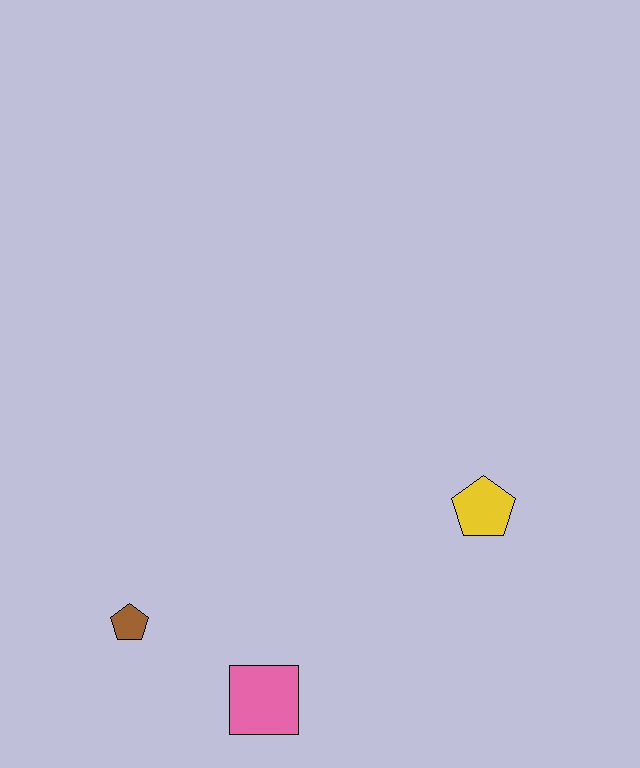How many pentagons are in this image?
There are 2 pentagons.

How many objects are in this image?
There are 3 objects.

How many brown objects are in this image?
There is 1 brown object.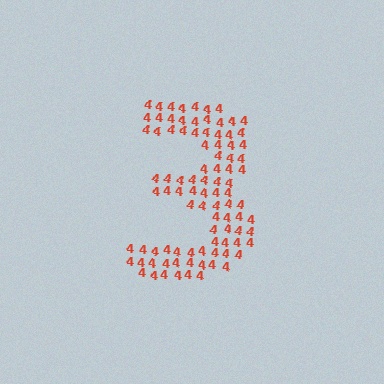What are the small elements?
The small elements are digit 4's.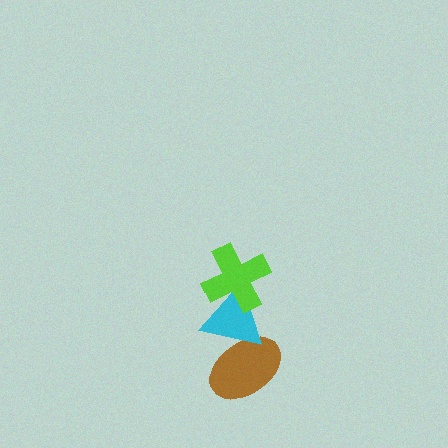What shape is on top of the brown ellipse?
The cyan triangle is on top of the brown ellipse.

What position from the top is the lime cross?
The lime cross is 1st from the top.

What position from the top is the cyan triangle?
The cyan triangle is 2nd from the top.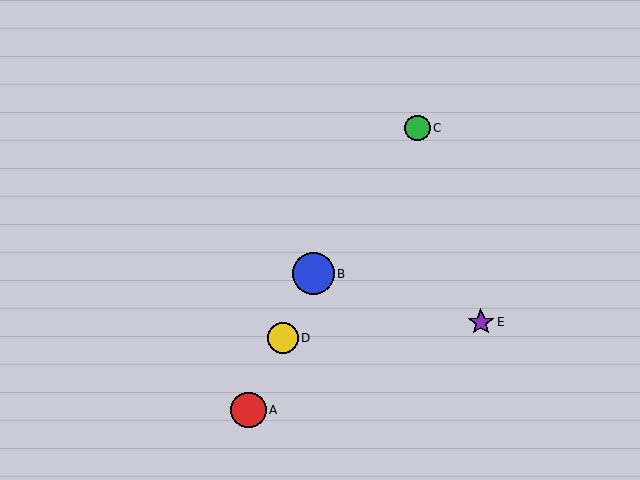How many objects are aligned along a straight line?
3 objects (A, B, D) are aligned along a straight line.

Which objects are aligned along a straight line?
Objects A, B, D are aligned along a straight line.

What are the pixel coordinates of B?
Object B is at (313, 274).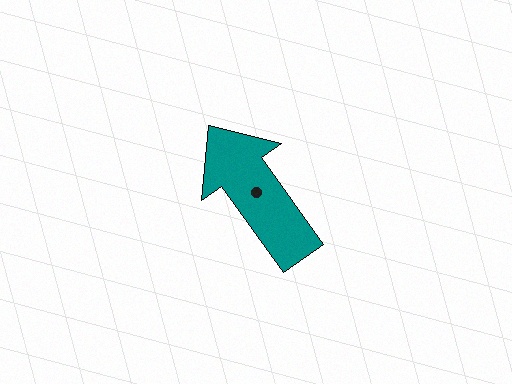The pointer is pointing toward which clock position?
Roughly 11 o'clock.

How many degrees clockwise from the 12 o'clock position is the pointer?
Approximately 325 degrees.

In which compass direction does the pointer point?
Northwest.